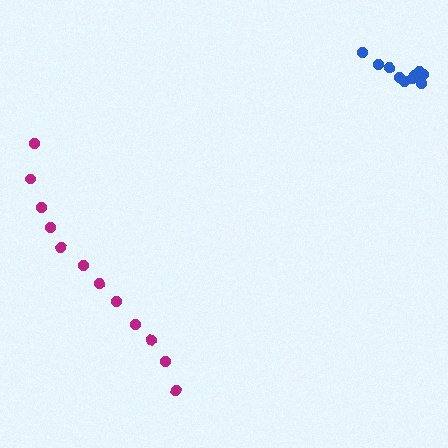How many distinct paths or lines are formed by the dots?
There are 2 distinct paths.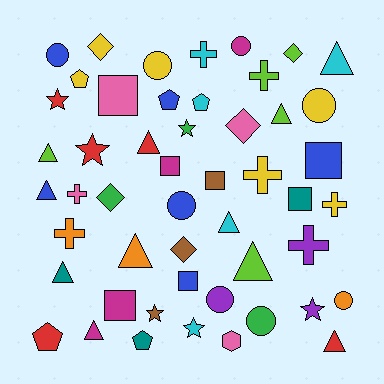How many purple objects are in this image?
There are 3 purple objects.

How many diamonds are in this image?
There are 5 diamonds.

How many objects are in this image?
There are 50 objects.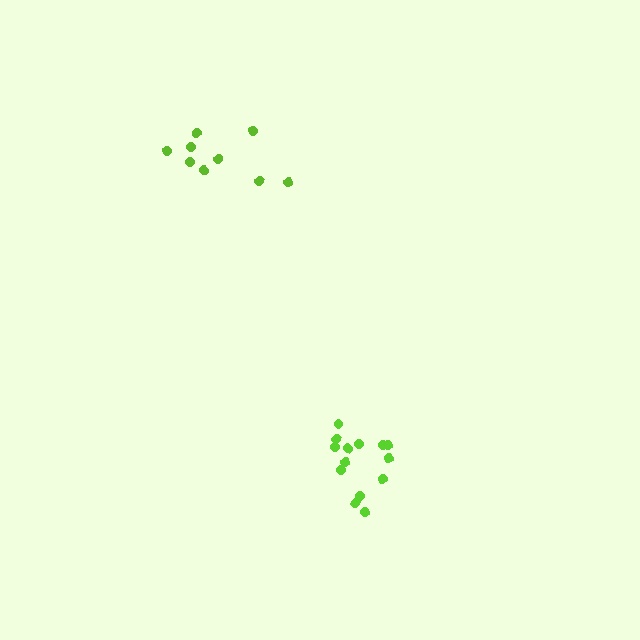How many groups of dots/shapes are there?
There are 2 groups.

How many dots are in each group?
Group 1: 14 dots, Group 2: 9 dots (23 total).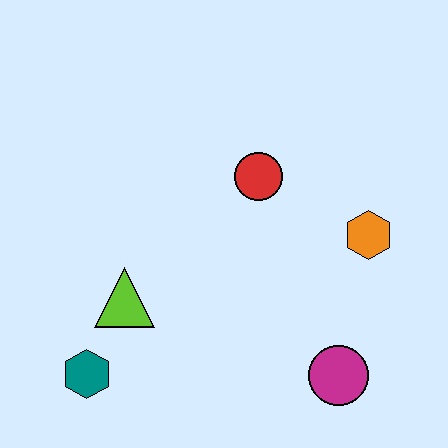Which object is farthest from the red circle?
The teal hexagon is farthest from the red circle.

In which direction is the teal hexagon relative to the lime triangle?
The teal hexagon is below the lime triangle.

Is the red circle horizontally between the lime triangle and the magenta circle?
Yes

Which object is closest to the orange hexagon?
The red circle is closest to the orange hexagon.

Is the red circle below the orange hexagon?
No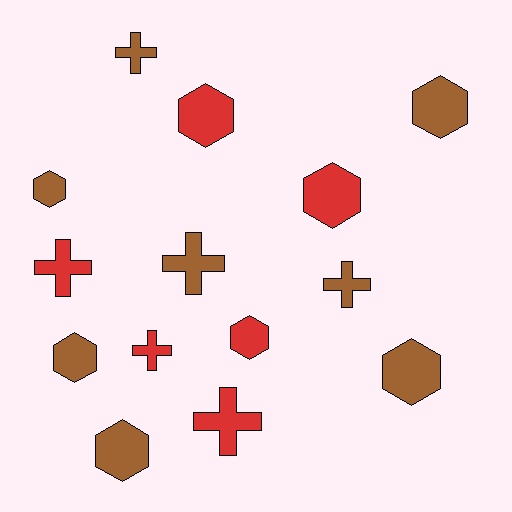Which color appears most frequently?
Brown, with 8 objects.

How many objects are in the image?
There are 14 objects.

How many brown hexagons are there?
There are 5 brown hexagons.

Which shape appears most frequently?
Hexagon, with 8 objects.